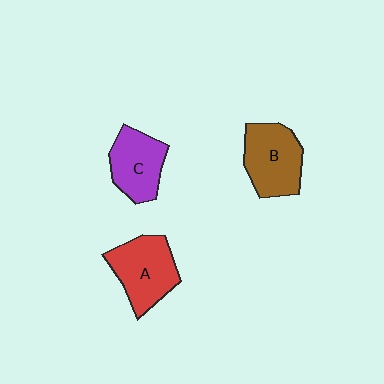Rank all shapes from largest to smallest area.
From largest to smallest: A (red), B (brown), C (purple).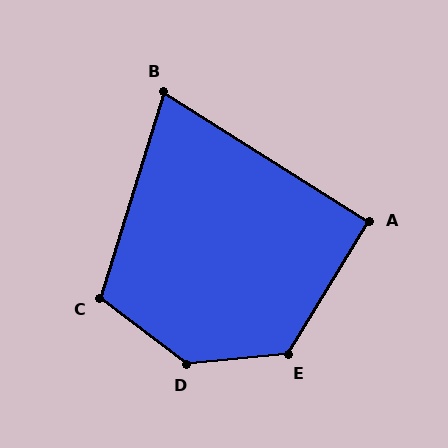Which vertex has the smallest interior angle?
B, at approximately 75 degrees.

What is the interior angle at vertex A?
Approximately 91 degrees (approximately right).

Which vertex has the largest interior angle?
D, at approximately 137 degrees.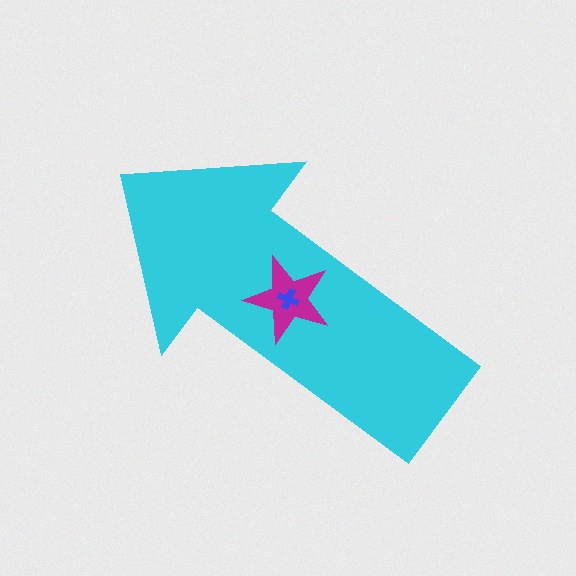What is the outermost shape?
The cyan arrow.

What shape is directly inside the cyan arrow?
The magenta star.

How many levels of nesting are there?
3.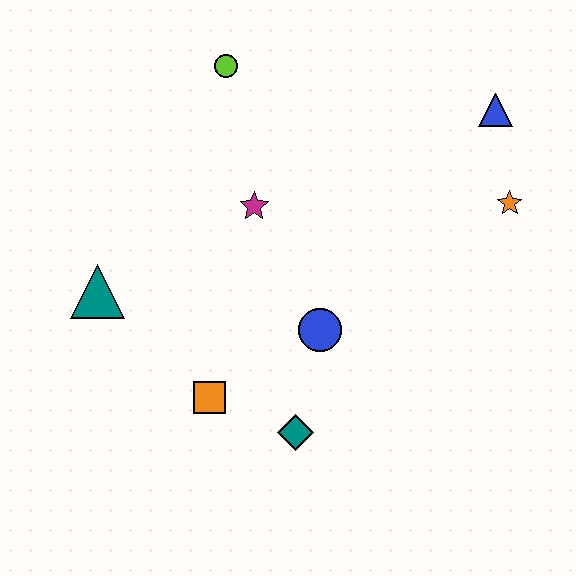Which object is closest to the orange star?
The blue triangle is closest to the orange star.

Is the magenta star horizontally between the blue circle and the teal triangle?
Yes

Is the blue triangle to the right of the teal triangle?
Yes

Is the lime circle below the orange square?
No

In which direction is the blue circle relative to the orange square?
The blue circle is to the right of the orange square.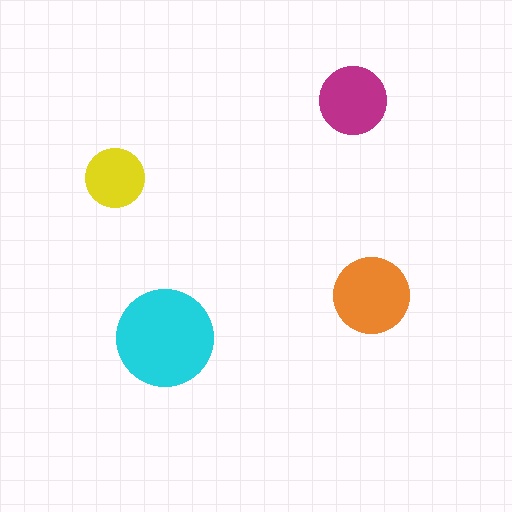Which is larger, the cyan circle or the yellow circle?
The cyan one.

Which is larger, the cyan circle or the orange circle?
The cyan one.